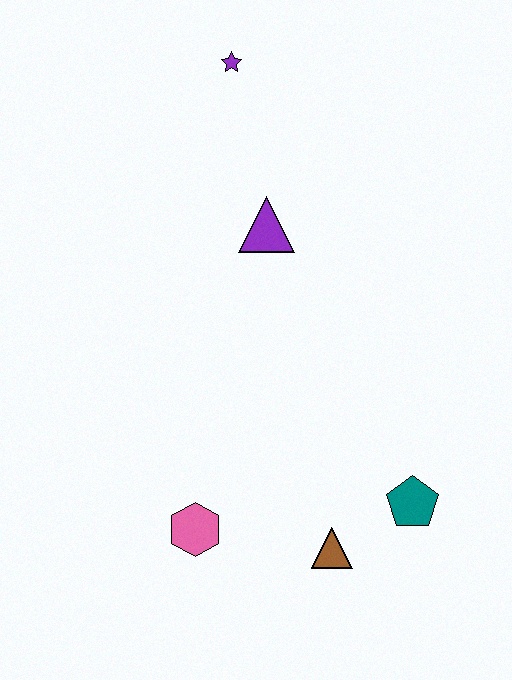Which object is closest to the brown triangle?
The teal pentagon is closest to the brown triangle.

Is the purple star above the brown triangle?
Yes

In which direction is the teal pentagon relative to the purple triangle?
The teal pentagon is below the purple triangle.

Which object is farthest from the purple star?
The brown triangle is farthest from the purple star.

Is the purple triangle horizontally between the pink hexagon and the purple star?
No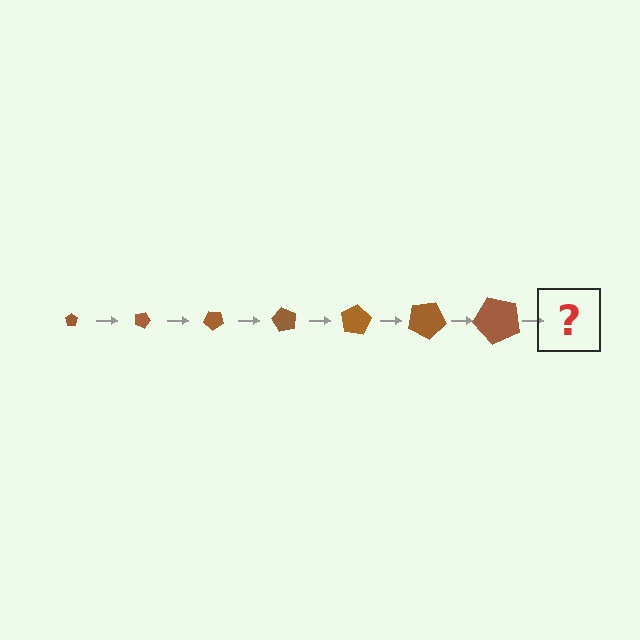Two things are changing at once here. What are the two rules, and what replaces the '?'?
The two rules are that the pentagon grows larger each step and it rotates 20 degrees each step. The '?' should be a pentagon, larger than the previous one and rotated 140 degrees from the start.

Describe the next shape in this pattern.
It should be a pentagon, larger than the previous one and rotated 140 degrees from the start.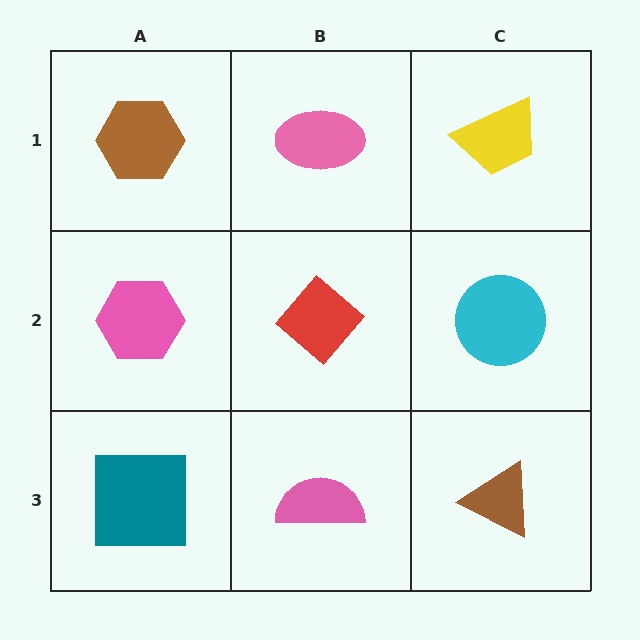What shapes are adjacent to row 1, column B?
A red diamond (row 2, column B), a brown hexagon (row 1, column A), a yellow trapezoid (row 1, column C).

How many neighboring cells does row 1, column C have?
2.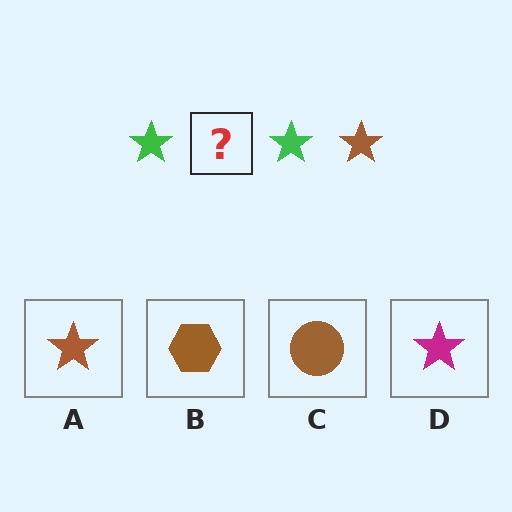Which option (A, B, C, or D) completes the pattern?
A.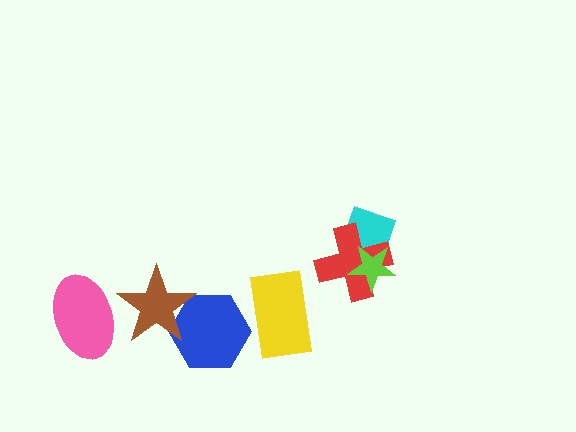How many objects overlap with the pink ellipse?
1 object overlaps with the pink ellipse.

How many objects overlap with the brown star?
2 objects overlap with the brown star.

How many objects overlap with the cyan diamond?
2 objects overlap with the cyan diamond.